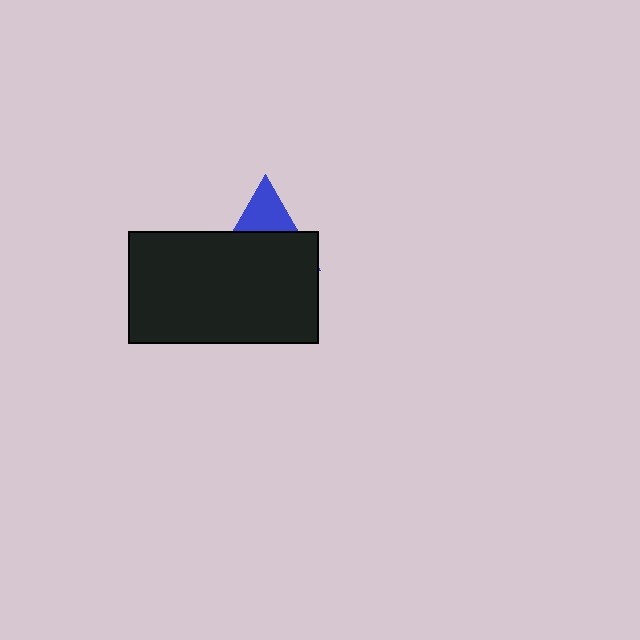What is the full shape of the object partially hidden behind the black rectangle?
The partially hidden object is a blue triangle.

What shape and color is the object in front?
The object in front is a black rectangle.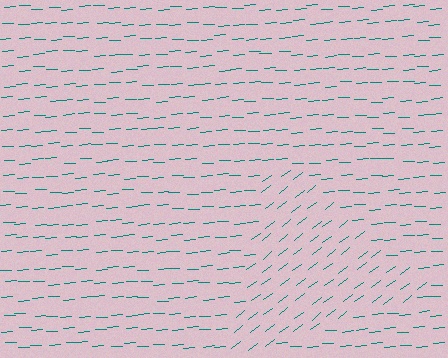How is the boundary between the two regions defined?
The boundary is defined purely by a change in line orientation (approximately 33 degrees difference). All lines are the same color and thickness.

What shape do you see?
I see a triangle.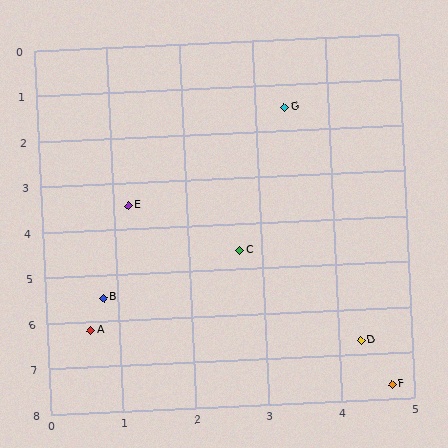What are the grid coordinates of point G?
Point G is at approximately (3.4, 1.5).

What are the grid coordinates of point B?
Point B is at approximately (0.8, 5.5).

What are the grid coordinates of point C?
Point C is at approximately (2.7, 4.6).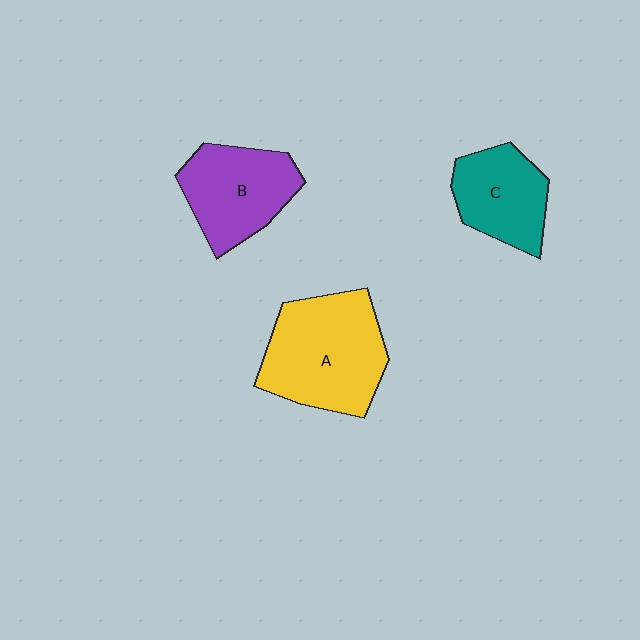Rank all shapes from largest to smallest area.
From largest to smallest: A (yellow), B (purple), C (teal).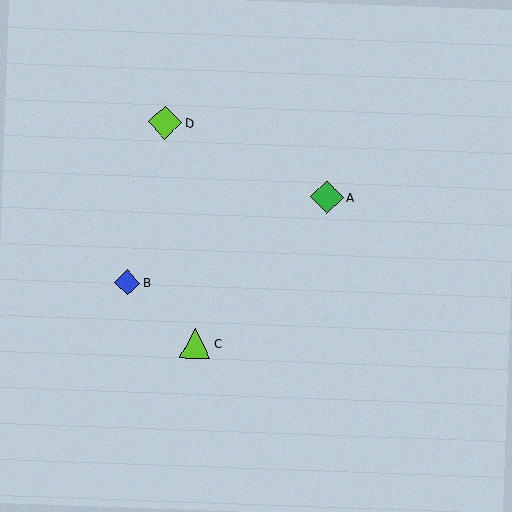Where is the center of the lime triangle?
The center of the lime triangle is at (196, 343).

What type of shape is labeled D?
Shape D is a lime diamond.